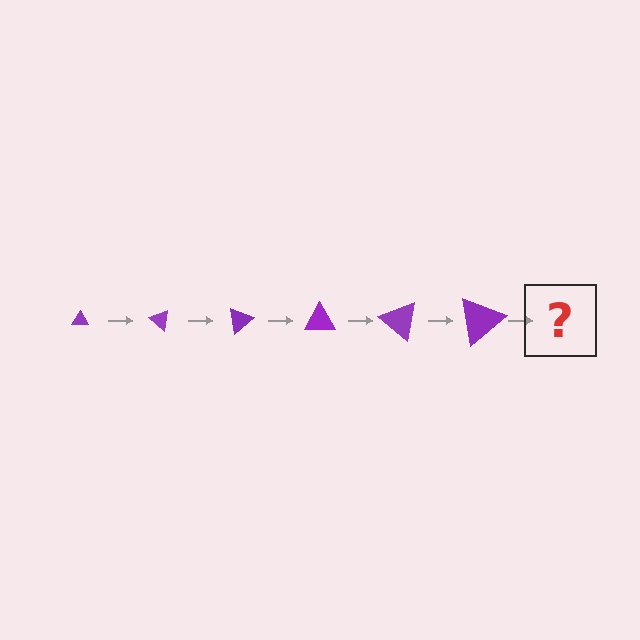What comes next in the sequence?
The next element should be a triangle, larger than the previous one and rotated 240 degrees from the start.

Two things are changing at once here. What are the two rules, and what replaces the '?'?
The two rules are that the triangle grows larger each step and it rotates 40 degrees each step. The '?' should be a triangle, larger than the previous one and rotated 240 degrees from the start.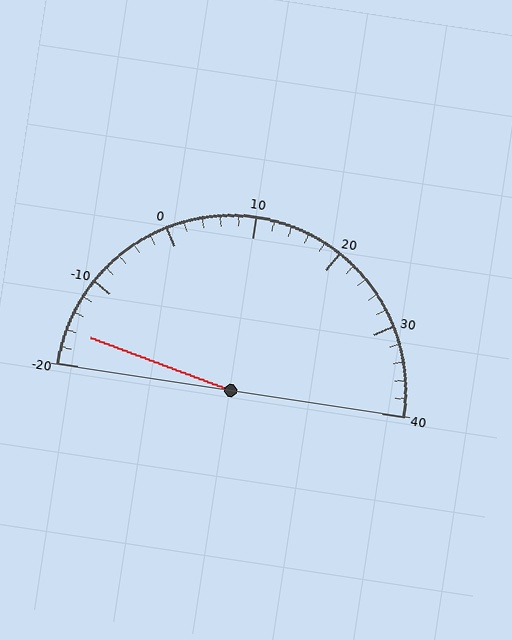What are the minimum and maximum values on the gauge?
The gauge ranges from -20 to 40.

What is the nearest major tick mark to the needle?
The nearest major tick mark is -20.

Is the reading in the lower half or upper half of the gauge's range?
The reading is in the lower half of the range (-20 to 40).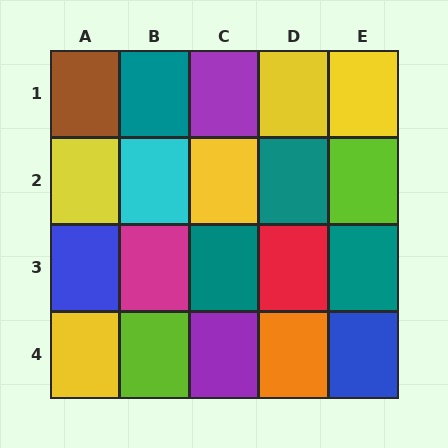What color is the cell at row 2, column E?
Lime.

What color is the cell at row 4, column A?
Yellow.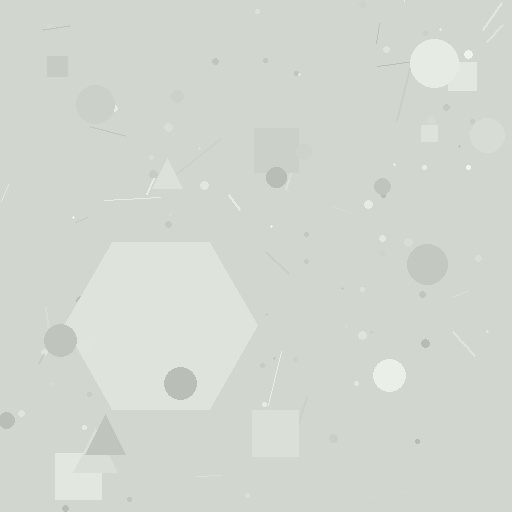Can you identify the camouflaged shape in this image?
The camouflaged shape is a hexagon.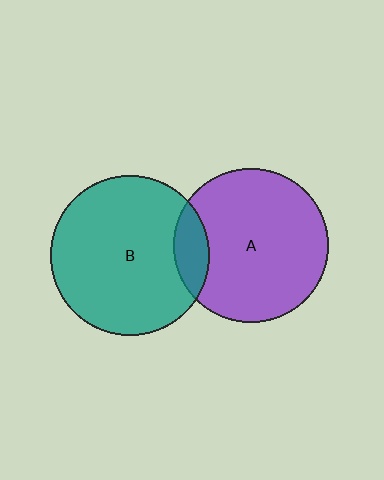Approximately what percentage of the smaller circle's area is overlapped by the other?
Approximately 15%.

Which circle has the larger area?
Circle B (teal).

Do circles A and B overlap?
Yes.